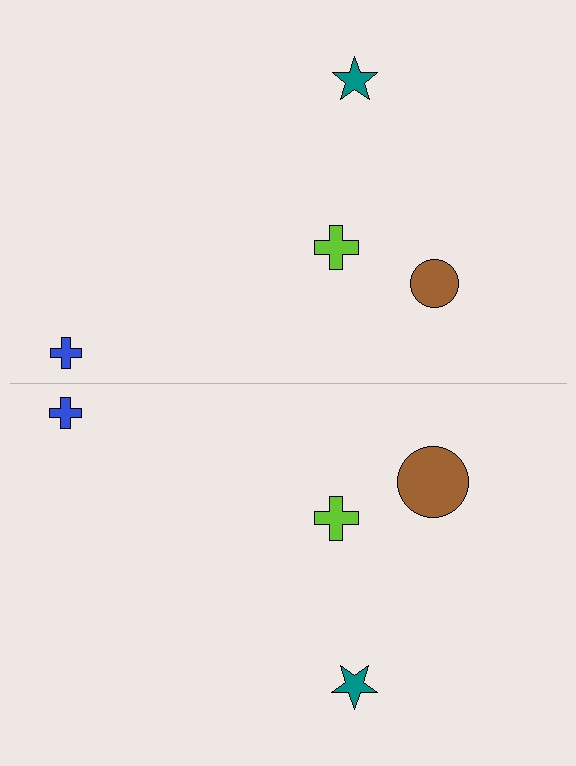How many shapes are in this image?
There are 8 shapes in this image.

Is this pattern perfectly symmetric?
No, the pattern is not perfectly symmetric. The brown circle on the bottom side has a different size than its mirror counterpart.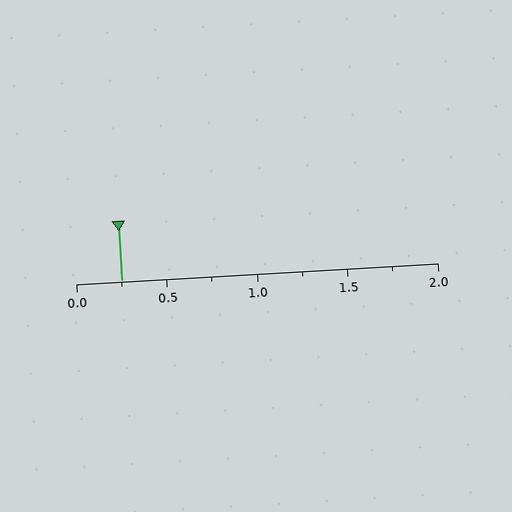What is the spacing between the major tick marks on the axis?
The major ticks are spaced 0.5 apart.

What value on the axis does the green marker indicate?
The marker indicates approximately 0.25.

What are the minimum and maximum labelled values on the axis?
The axis runs from 0.0 to 2.0.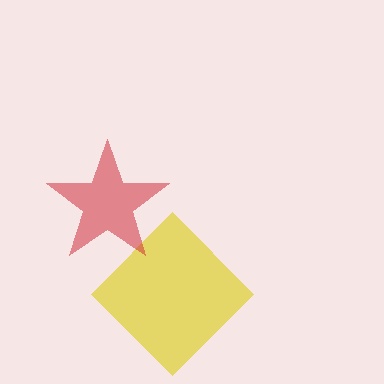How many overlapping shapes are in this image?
There are 2 overlapping shapes in the image.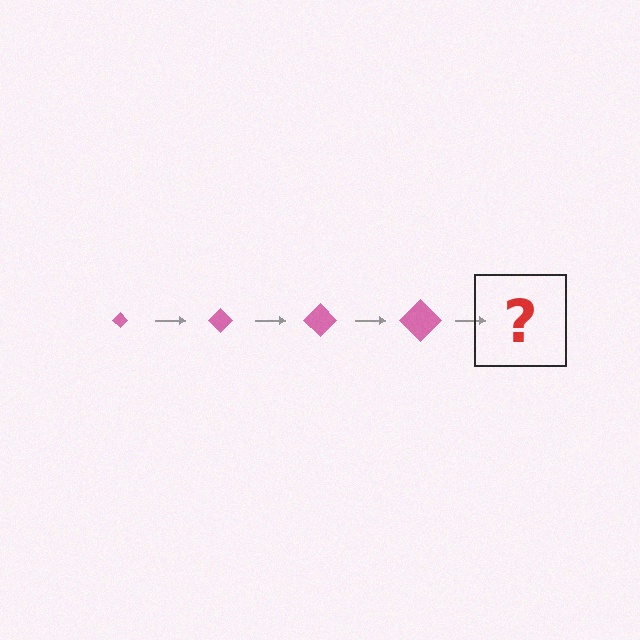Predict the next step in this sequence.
The next step is a pink diamond, larger than the previous one.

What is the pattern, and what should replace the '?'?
The pattern is that the diamond gets progressively larger each step. The '?' should be a pink diamond, larger than the previous one.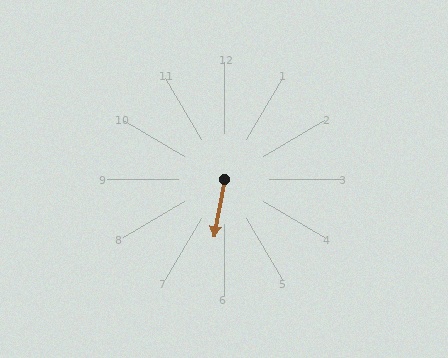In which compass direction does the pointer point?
South.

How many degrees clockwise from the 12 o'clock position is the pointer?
Approximately 190 degrees.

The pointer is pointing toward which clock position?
Roughly 6 o'clock.